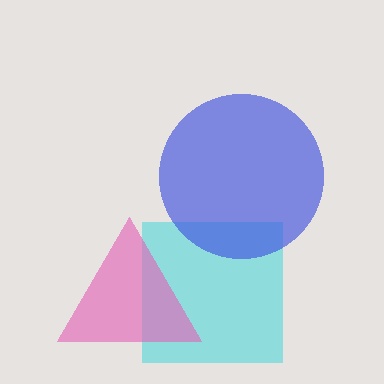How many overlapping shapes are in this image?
There are 3 overlapping shapes in the image.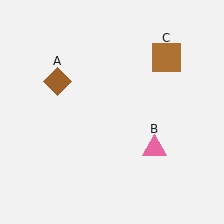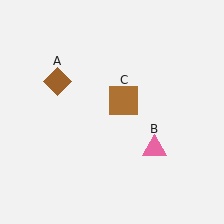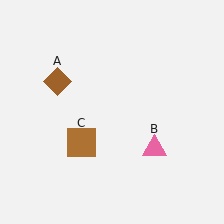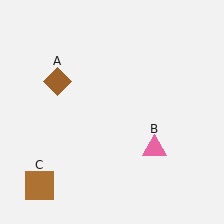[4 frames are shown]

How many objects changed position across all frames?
1 object changed position: brown square (object C).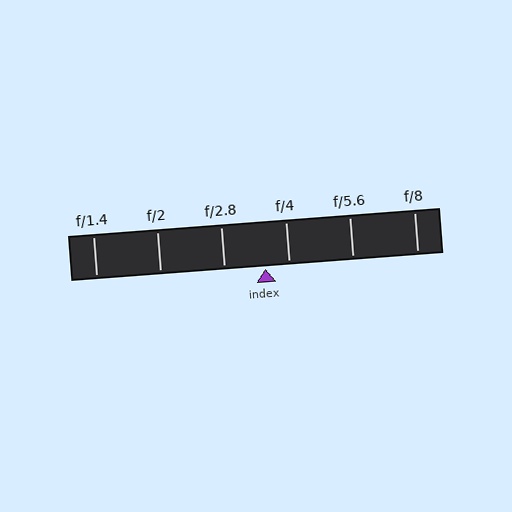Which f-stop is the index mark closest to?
The index mark is closest to f/4.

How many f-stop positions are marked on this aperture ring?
There are 6 f-stop positions marked.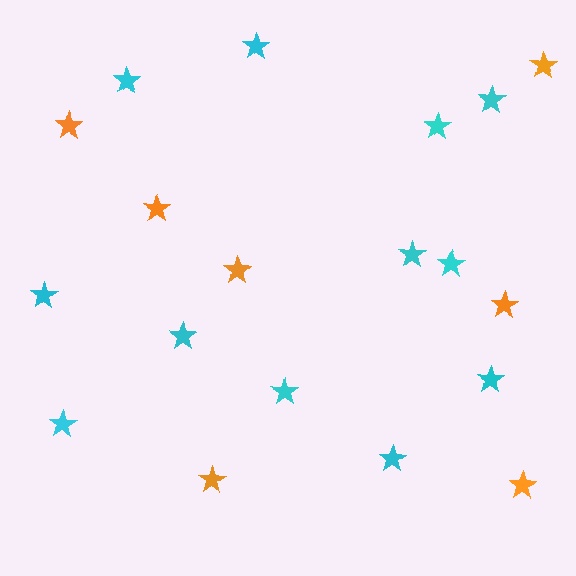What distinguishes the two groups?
There are 2 groups: one group of orange stars (7) and one group of cyan stars (12).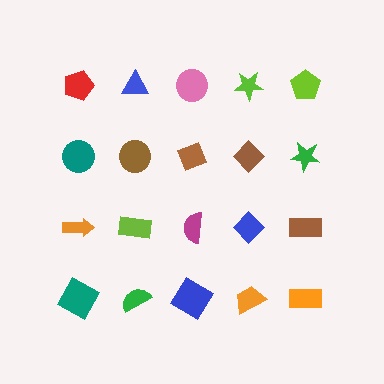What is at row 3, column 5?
A brown rectangle.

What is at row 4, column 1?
A teal square.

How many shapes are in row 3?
5 shapes.